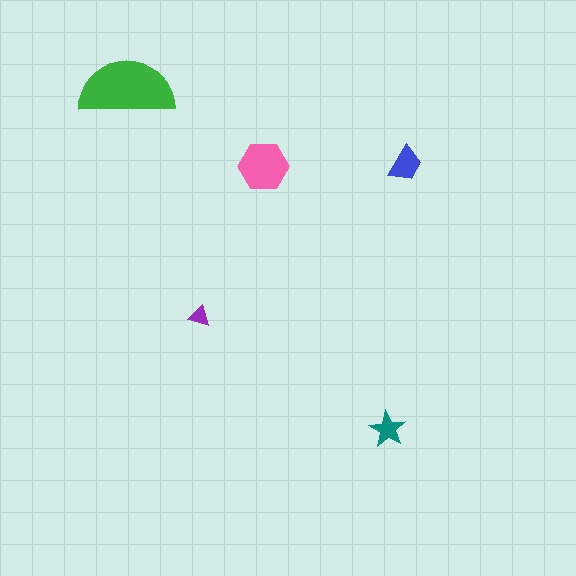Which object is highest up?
The green semicircle is topmost.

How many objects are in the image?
There are 5 objects in the image.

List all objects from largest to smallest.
The green semicircle, the pink hexagon, the blue trapezoid, the teal star, the purple triangle.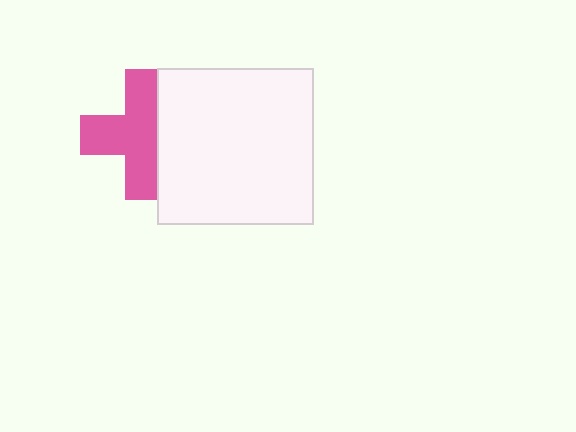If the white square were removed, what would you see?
You would see the complete pink cross.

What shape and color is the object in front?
The object in front is a white square.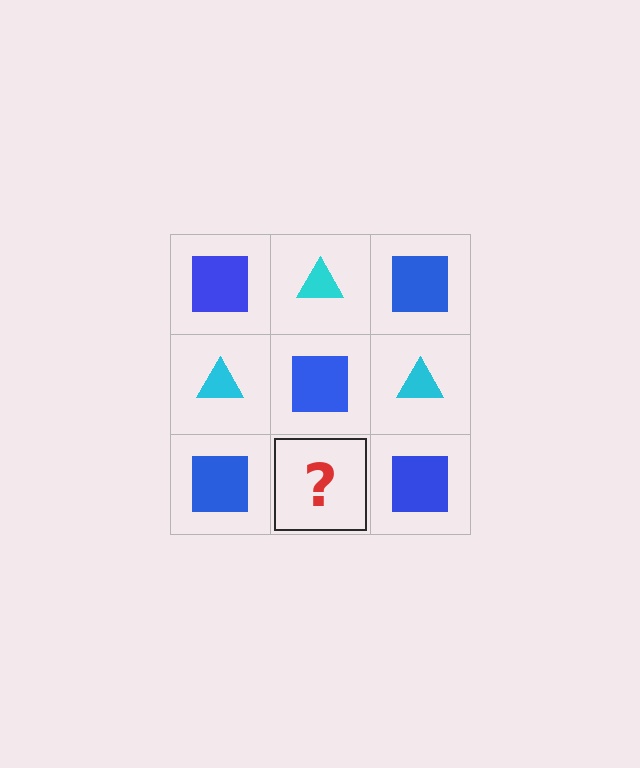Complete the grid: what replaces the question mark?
The question mark should be replaced with a cyan triangle.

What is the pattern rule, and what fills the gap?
The rule is that it alternates blue square and cyan triangle in a checkerboard pattern. The gap should be filled with a cyan triangle.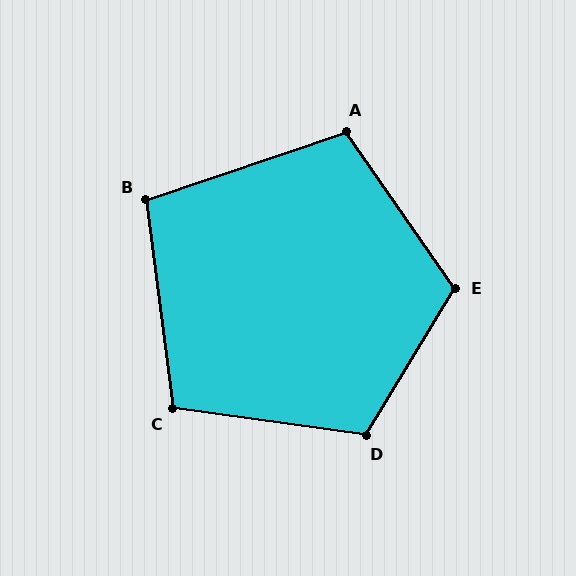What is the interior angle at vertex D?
Approximately 113 degrees (obtuse).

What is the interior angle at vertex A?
Approximately 106 degrees (obtuse).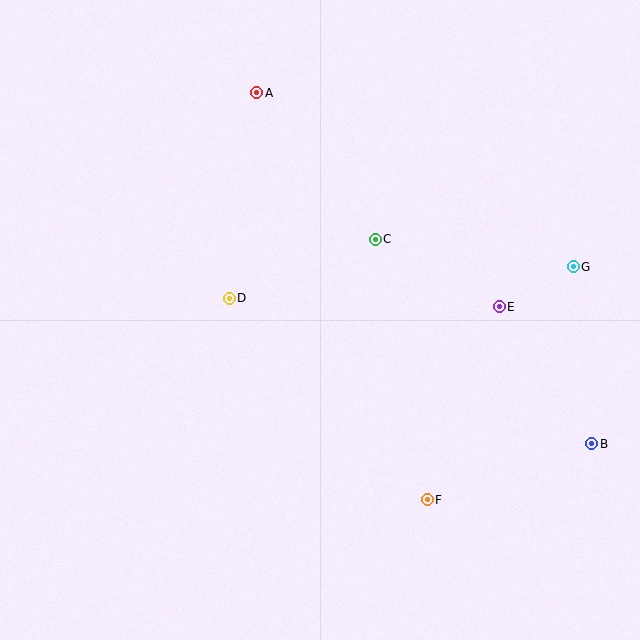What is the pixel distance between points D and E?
The distance between D and E is 270 pixels.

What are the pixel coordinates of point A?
Point A is at (257, 93).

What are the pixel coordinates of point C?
Point C is at (375, 239).